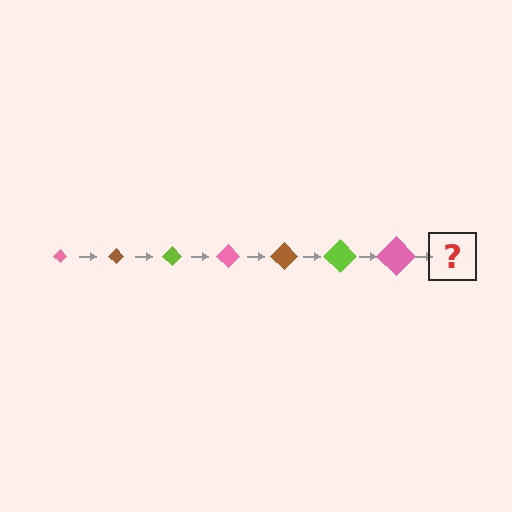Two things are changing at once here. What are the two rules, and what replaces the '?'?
The two rules are that the diamond grows larger each step and the color cycles through pink, brown, and lime. The '?' should be a brown diamond, larger than the previous one.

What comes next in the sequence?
The next element should be a brown diamond, larger than the previous one.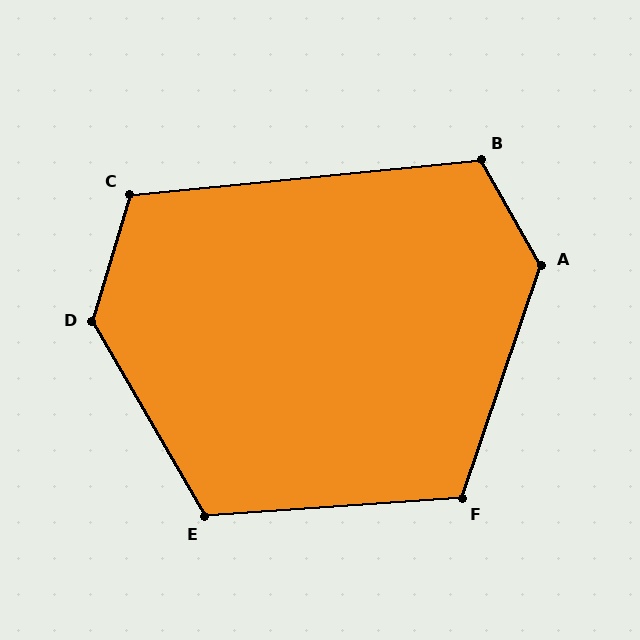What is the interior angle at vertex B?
Approximately 114 degrees (obtuse).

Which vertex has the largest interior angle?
D, at approximately 134 degrees.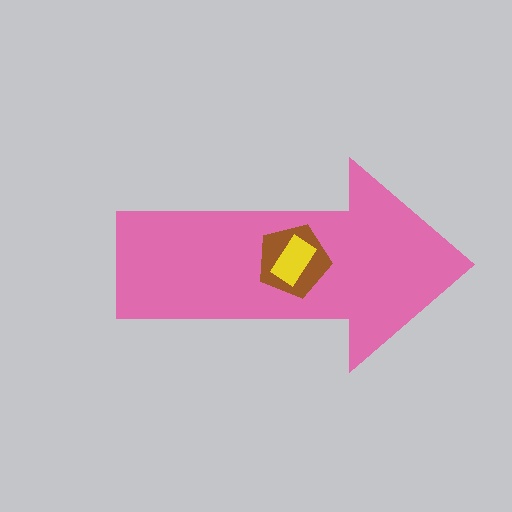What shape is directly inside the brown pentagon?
The yellow rectangle.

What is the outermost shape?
The pink arrow.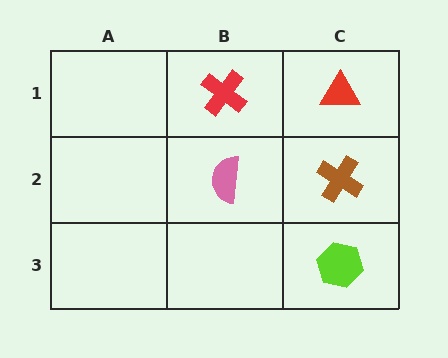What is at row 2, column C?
A brown cross.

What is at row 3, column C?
A lime hexagon.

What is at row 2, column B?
A pink semicircle.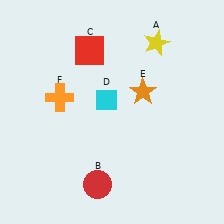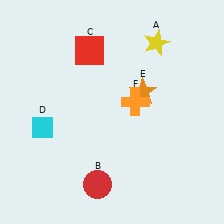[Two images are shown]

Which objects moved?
The objects that moved are: the cyan diamond (D), the orange cross (F).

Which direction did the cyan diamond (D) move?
The cyan diamond (D) moved left.